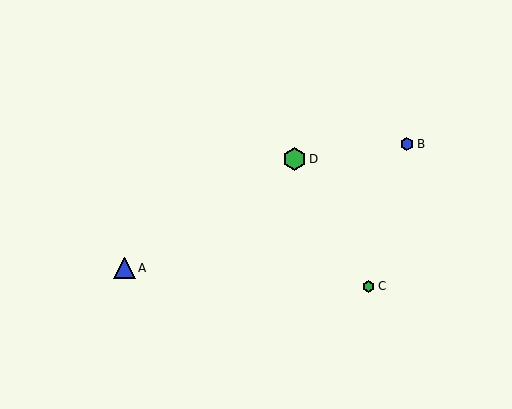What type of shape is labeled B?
Shape B is a blue hexagon.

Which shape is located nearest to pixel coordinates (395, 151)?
The blue hexagon (labeled B) at (407, 144) is nearest to that location.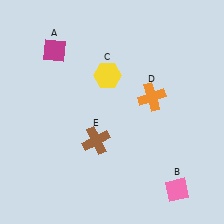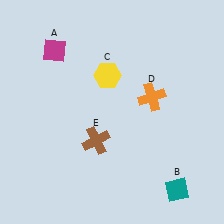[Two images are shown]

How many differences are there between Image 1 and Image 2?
There is 1 difference between the two images.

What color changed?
The diamond (B) changed from pink in Image 1 to teal in Image 2.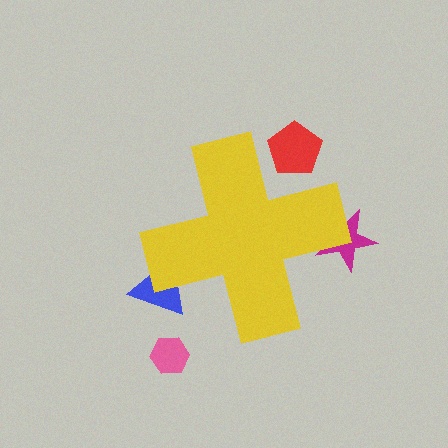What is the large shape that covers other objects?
A yellow cross.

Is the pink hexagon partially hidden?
No, the pink hexagon is fully visible.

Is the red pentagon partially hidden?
Yes, the red pentagon is partially hidden behind the yellow cross.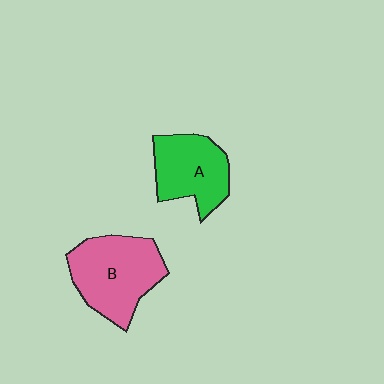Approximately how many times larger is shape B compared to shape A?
Approximately 1.3 times.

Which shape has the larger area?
Shape B (pink).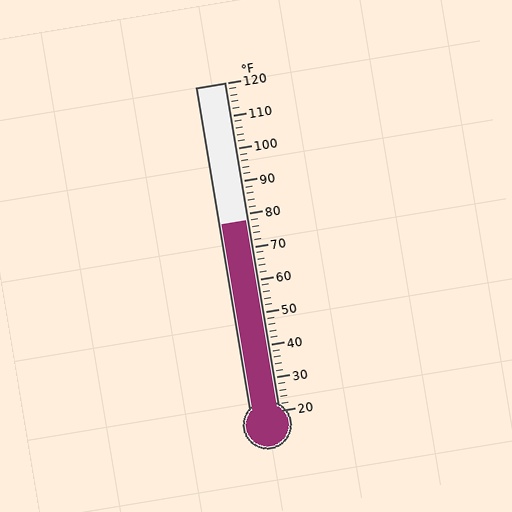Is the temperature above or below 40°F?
The temperature is above 40°F.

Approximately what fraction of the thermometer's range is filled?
The thermometer is filled to approximately 60% of its range.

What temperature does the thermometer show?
The thermometer shows approximately 78°F.